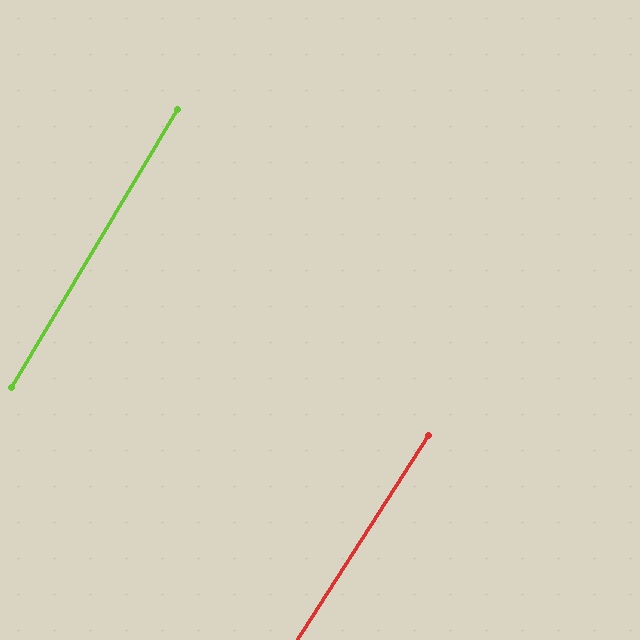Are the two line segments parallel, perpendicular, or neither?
Parallel — their directions differ by only 1.7°.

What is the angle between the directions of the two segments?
Approximately 2 degrees.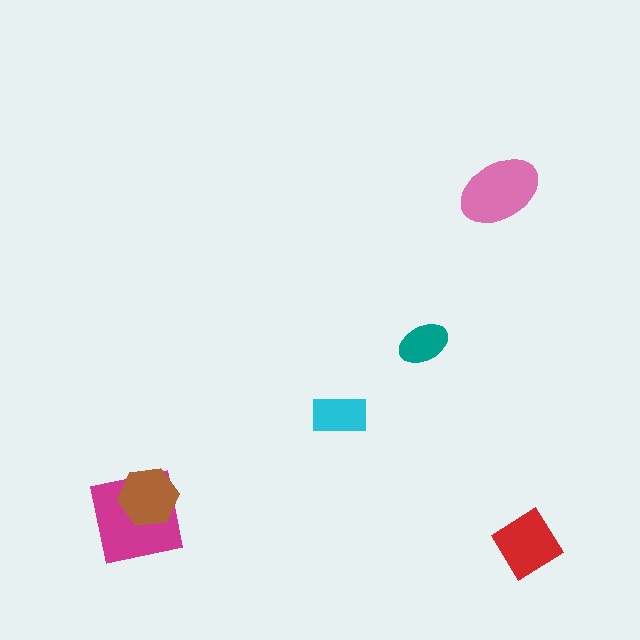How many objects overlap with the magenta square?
1 object overlaps with the magenta square.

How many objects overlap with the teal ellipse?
0 objects overlap with the teal ellipse.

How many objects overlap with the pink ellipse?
0 objects overlap with the pink ellipse.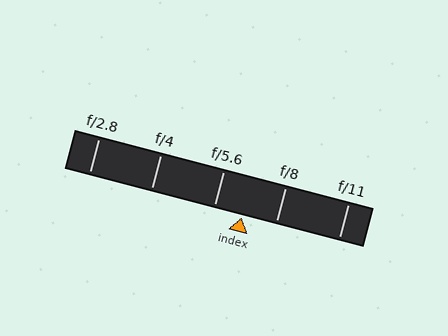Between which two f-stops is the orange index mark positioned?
The index mark is between f/5.6 and f/8.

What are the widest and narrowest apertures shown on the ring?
The widest aperture shown is f/2.8 and the narrowest is f/11.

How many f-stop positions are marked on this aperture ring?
There are 5 f-stop positions marked.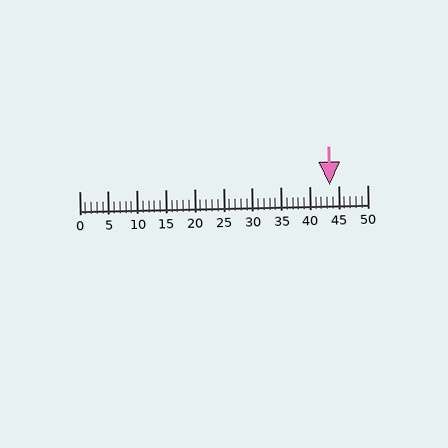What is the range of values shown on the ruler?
The ruler shows values from 0 to 50.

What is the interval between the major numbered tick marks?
The major tick marks are spaced 5 units apart.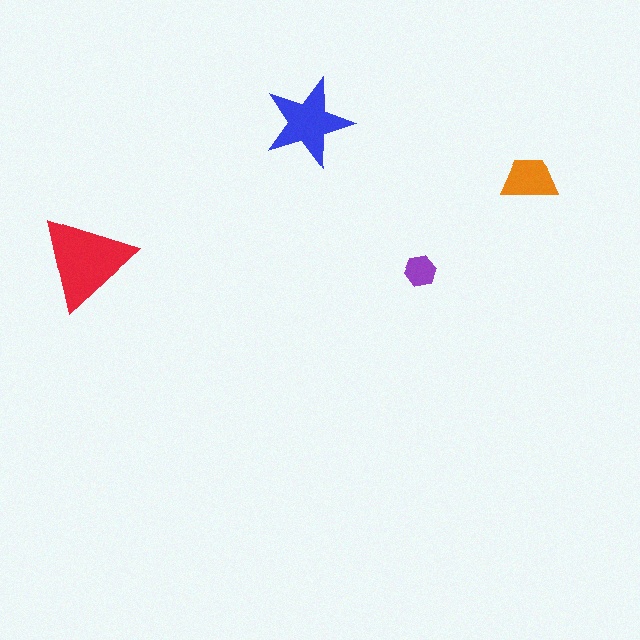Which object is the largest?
The red triangle.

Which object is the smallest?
The purple hexagon.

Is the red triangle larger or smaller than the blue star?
Larger.